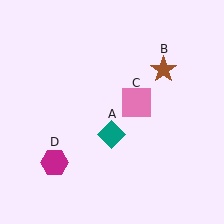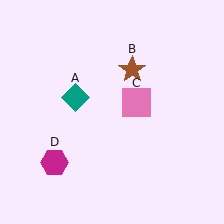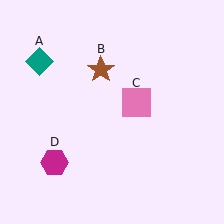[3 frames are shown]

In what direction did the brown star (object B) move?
The brown star (object B) moved left.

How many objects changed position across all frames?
2 objects changed position: teal diamond (object A), brown star (object B).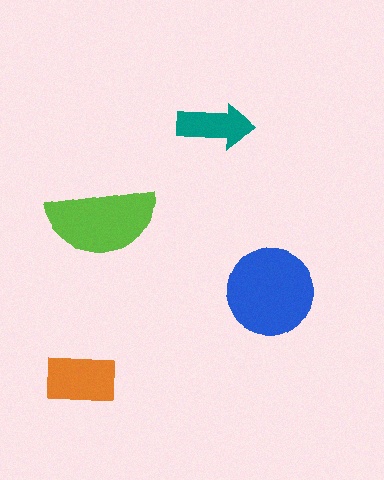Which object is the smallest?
The teal arrow.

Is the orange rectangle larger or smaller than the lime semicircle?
Smaller.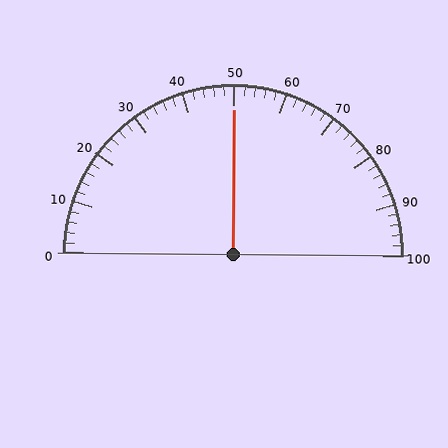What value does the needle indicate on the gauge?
The needle indicates approximately 50.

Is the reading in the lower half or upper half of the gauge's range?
The reading is in the upper half of the range (0 to 100).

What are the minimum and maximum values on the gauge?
The gauge ranges from 0 to 100.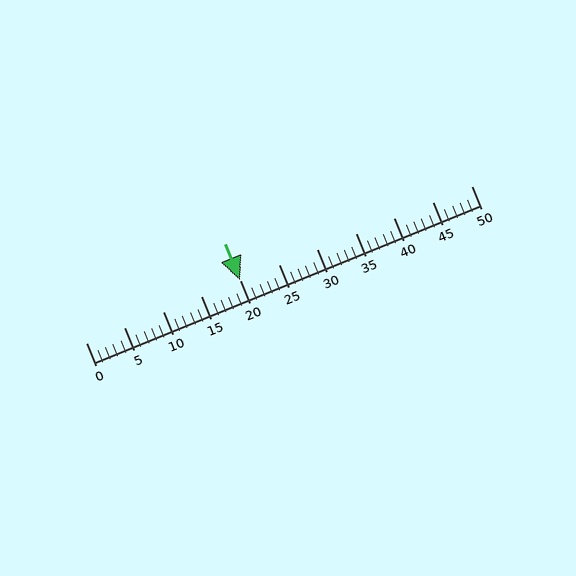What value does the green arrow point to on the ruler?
The green arrow points to approximately 20.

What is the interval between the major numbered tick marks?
The major tick marks are spaced 5 units apart.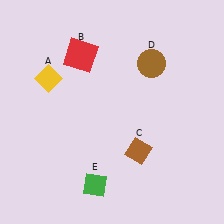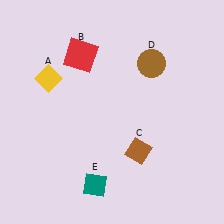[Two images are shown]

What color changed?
The diamond (E) changed from green in Image 1 to teal in Image 2.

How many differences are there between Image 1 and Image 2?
There is 1 difference between the two images.